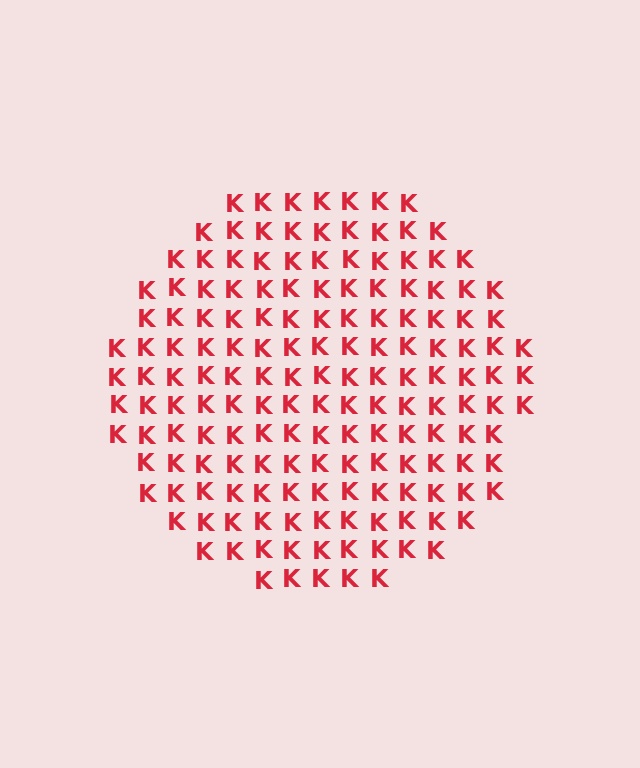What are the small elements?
The small elements are letter K's.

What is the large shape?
The large shape is a circle.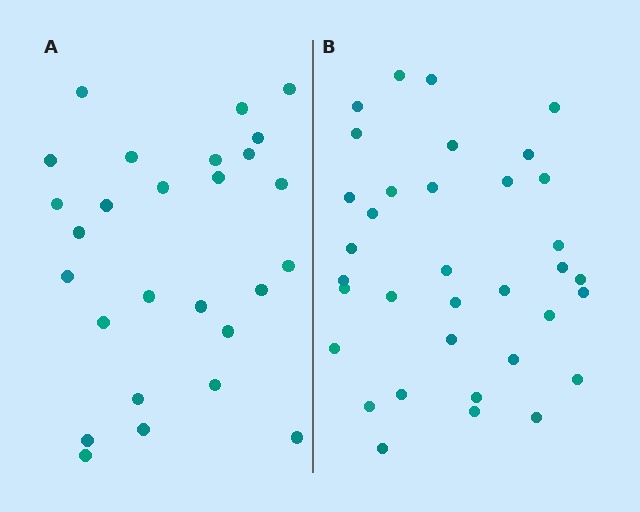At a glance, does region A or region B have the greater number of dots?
Region B (the right region) has more dots.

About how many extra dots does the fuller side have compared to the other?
Region B has roughly 8 or so more dots than region A.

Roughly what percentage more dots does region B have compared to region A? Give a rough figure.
About 30% more.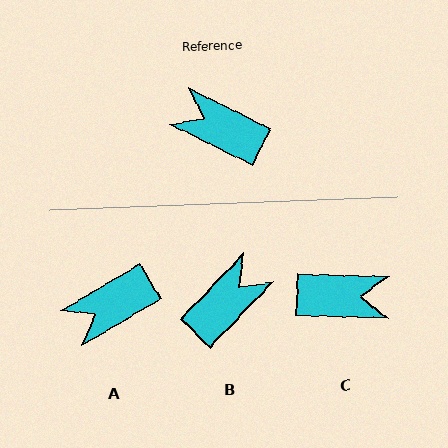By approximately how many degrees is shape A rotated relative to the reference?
Approximately 57 degrees counter-clockwise.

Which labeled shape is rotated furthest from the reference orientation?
C, about 155 degrees away.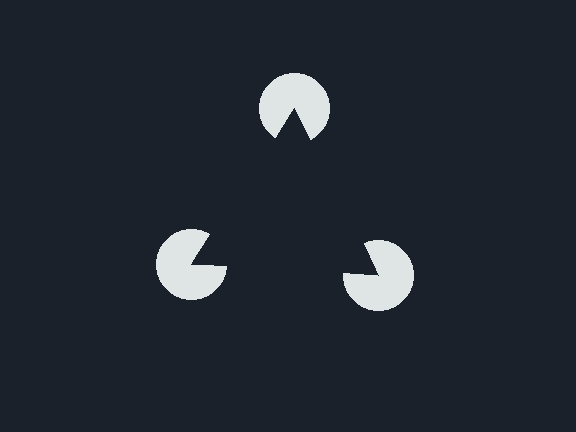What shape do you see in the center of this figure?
An illusory triangle — its edges are inferred from the aligned wedge cuts in the pac-man discs, not physically drawn.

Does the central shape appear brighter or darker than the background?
It typically appears slightly darker than the background, even though no actual brightness change is drawn.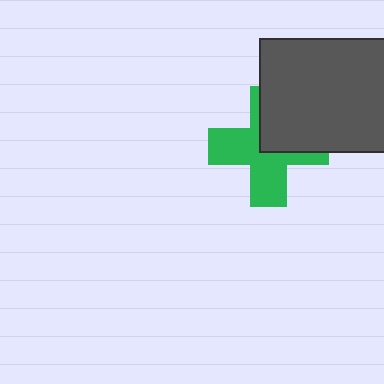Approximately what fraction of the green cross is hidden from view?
Roughly 38% of the green cross is hidden behind the dark gray rectangle.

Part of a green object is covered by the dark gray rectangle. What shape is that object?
It is a cross.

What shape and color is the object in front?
The object in front is a dark gray rectangle.